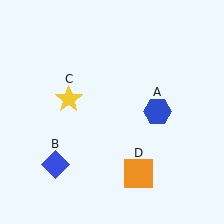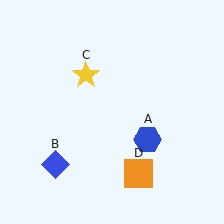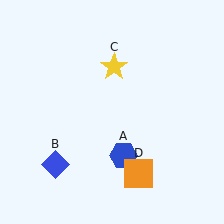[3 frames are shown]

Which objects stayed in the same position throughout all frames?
Blue diamond (object B) and orange square (object D) remained stationary.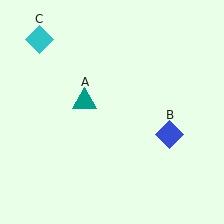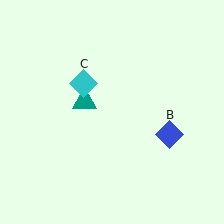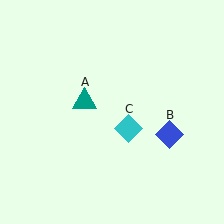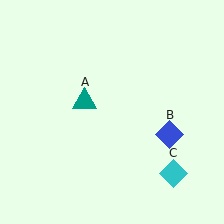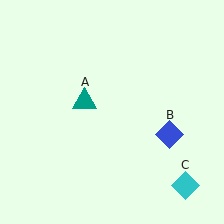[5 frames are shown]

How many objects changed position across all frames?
1 object changed position: cyan diamond (object C).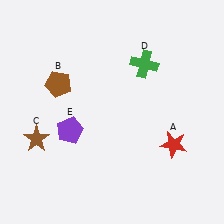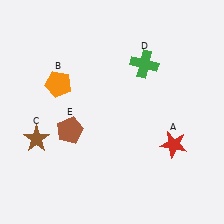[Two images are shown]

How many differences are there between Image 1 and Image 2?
There are 2 differences between the two images.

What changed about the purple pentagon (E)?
In Image 1, E is purple. In Image 2, it changed to brown.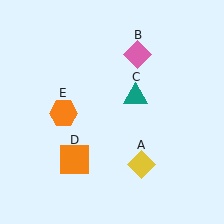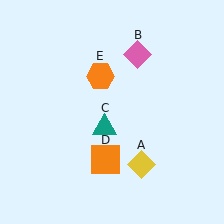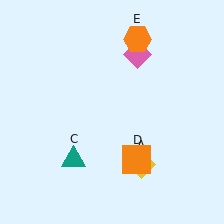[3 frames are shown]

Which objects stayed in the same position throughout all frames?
Yellow diamond (object A) and pink diamond (object B) remained stationary.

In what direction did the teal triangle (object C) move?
The teal triangle (object C) moved down and to the left.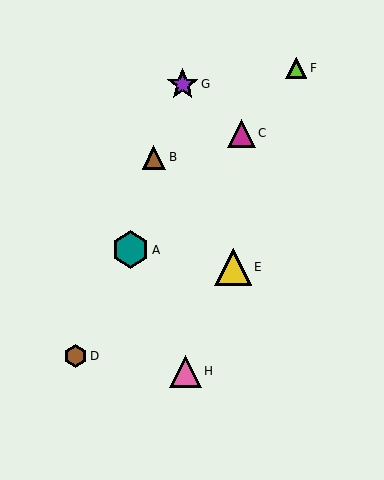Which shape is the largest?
The teal hexagon (labeled A) is the largest.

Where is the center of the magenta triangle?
The center of the magenta triangle is at (241, 133).